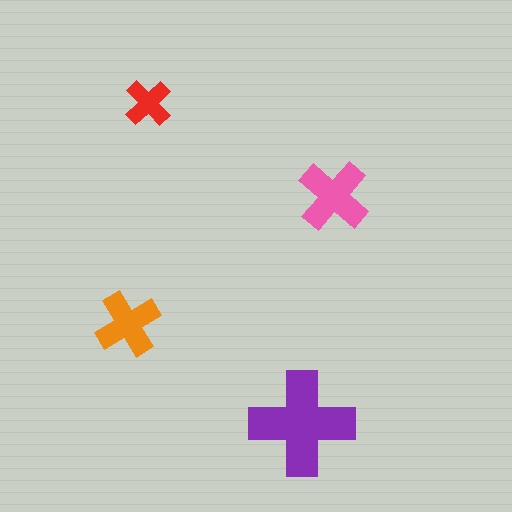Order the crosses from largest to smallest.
the purple one, the pink one, the orange one, the red one.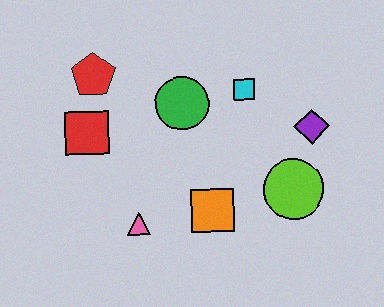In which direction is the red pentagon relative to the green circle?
The red pentagon is to the left of the green circle.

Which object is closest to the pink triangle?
The orange square is closest to the pink triangle.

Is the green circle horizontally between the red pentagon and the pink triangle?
No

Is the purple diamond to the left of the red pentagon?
No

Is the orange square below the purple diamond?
Yes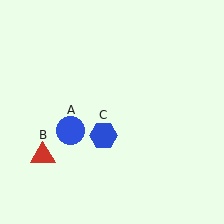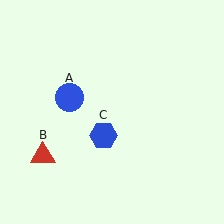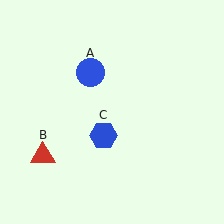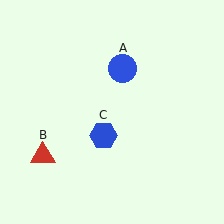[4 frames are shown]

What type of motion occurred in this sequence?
The blue circle (object A) rotated clockwise around the center of the scene.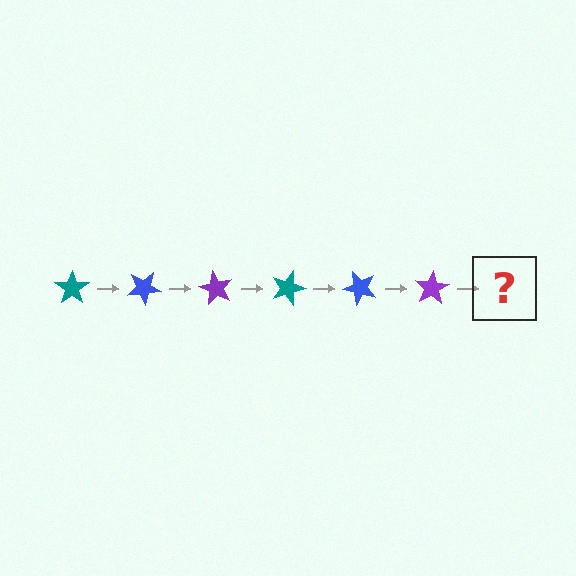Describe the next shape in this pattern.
It should be a teal star, rotated 180 degrees from the start.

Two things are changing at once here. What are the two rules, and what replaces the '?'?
The two rules are that it rotates 30 degrees each step and the color cycles through teal, blue, and purple. The '?' should be a teal star, rotated 180 degrees from the start.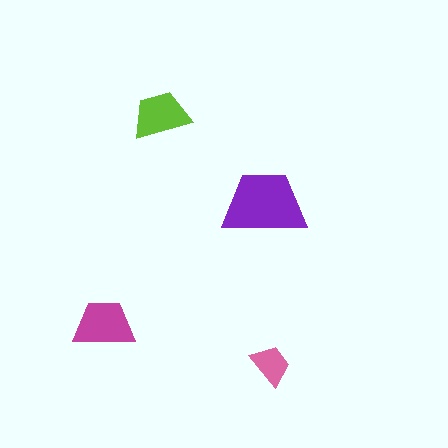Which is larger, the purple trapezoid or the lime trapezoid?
The purple one.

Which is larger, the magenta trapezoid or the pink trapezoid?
The magenta one.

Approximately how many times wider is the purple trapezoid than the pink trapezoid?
About 2 times wider.